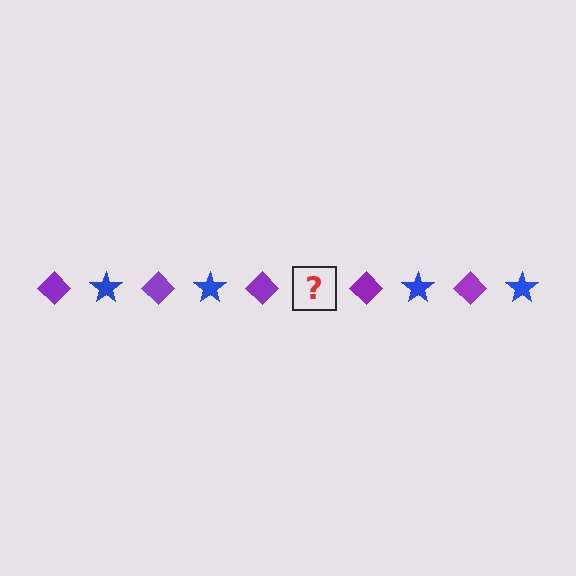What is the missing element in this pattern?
The missing element is a blue star.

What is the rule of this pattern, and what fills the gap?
The rule is that the pattern alternates between purple diamond and blue star. The gap should be filled with a blue star.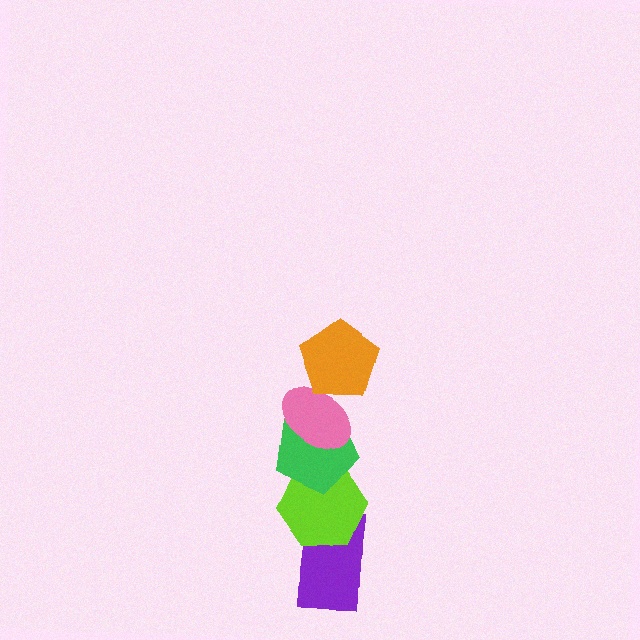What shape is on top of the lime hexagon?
The green pentagon is on top of the lime hexagon.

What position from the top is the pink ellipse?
The pink ellipse is 2nd from the top.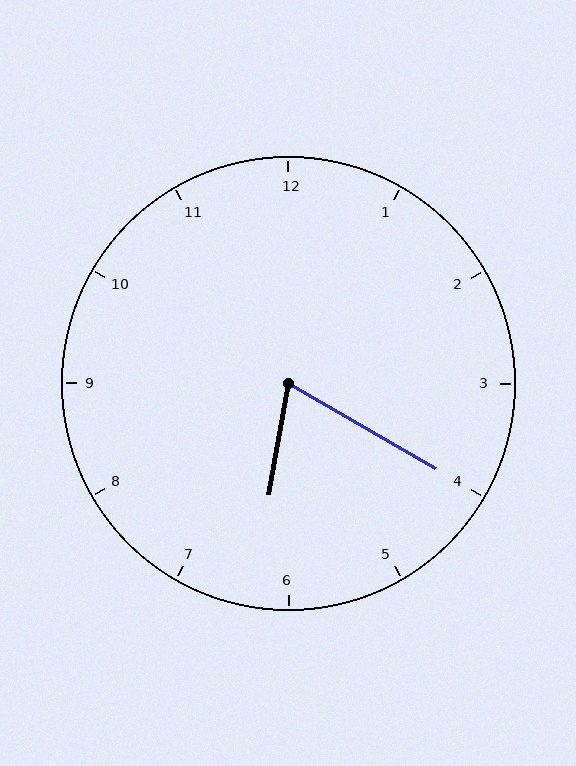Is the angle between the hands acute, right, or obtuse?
It is acute.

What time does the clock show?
6:20.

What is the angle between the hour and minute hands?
Approximately 70 degrees.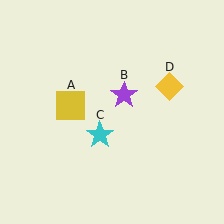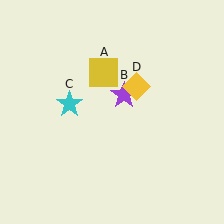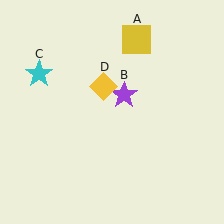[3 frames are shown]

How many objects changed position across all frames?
3 objects changed position: yellow square (object A), cyan star (object C), yellow diamond (object D).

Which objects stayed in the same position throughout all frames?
Purple star (object B) remained stationary.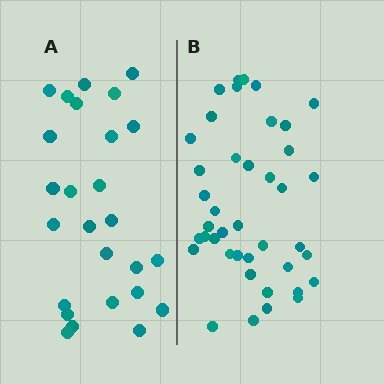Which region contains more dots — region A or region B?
Region B (the right region) has more dots.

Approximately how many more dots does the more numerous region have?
Region B has approximately 15 more dots than region A.